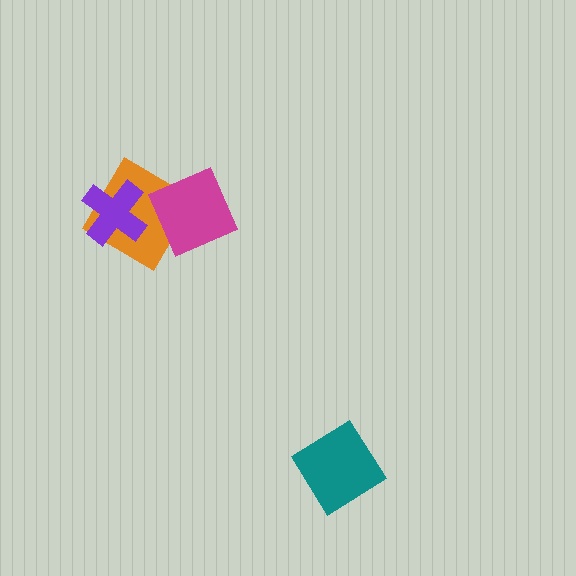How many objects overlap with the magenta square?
1 object overlaps with the magenta square.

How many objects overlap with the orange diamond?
2 objects overlap with the orange diamond.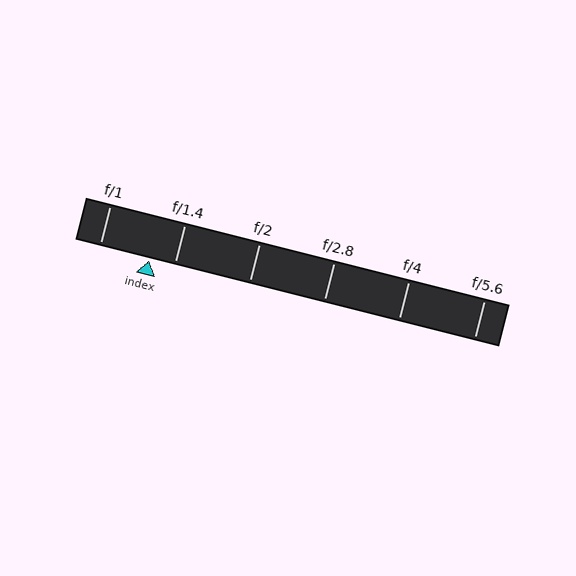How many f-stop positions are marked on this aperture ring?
There are 6 f-stop positions marked.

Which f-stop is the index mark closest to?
The index mark is closest to f/1.4.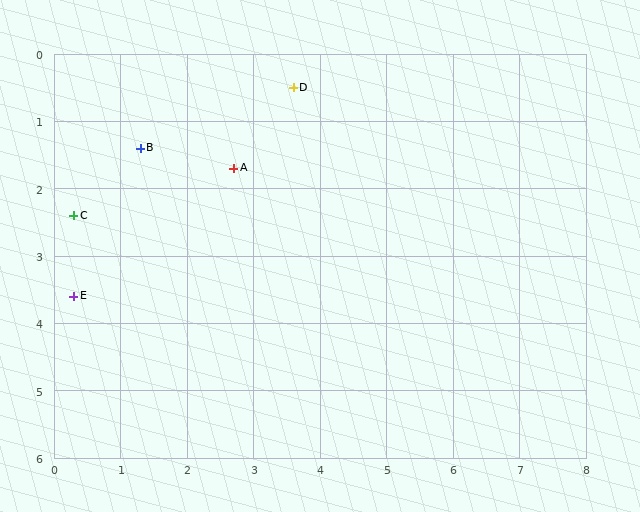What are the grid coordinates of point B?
Point B is at approximately (1.3, 1.4).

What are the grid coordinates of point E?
Point E is at approximately (0.3, 3.6).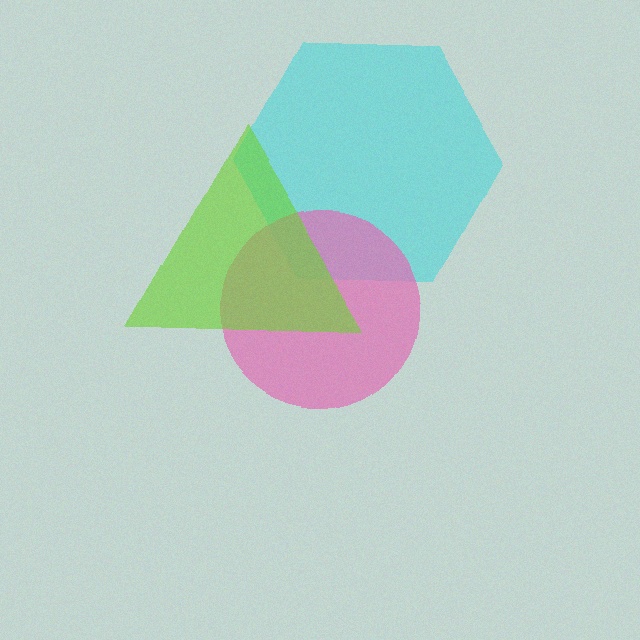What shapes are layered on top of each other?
The layered shapes are: a cyan hexagon, a pink circle, a lime triangle.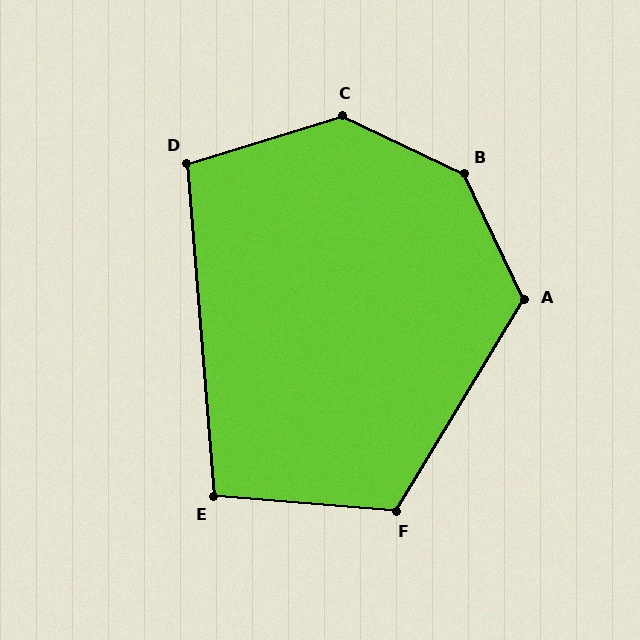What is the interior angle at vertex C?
Approximately 138 degrees (obtuse).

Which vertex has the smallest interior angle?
E, at approximately 99 degrees.